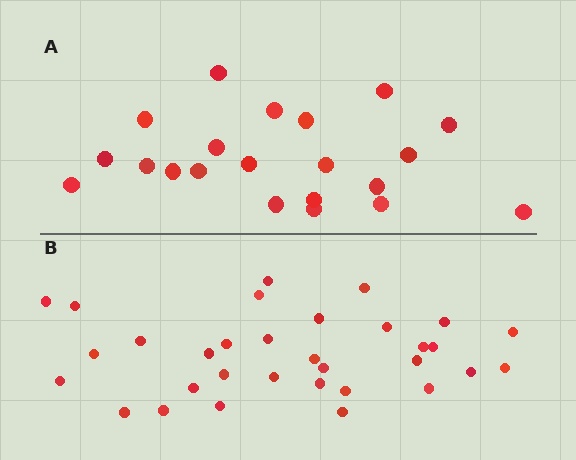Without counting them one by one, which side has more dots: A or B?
Region B (the bottom region) has more dots.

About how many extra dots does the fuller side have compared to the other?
Region B has roughly 12 or so more dots than region A.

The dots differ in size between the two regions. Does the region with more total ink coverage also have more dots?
No. Region A has more total ink coverage because its dots are larger, but region B actually contains more individual dots. Total area can be misleading — the number of items is what matters here.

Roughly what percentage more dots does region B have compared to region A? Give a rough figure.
About 50% more.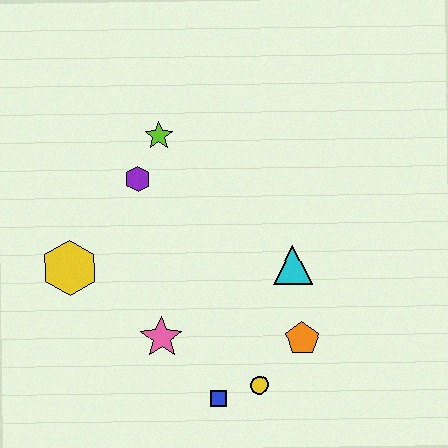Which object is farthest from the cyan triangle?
The yellow hexagon is farthest from the cyan triangle.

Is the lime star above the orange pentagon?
Yes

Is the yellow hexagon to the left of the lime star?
Yes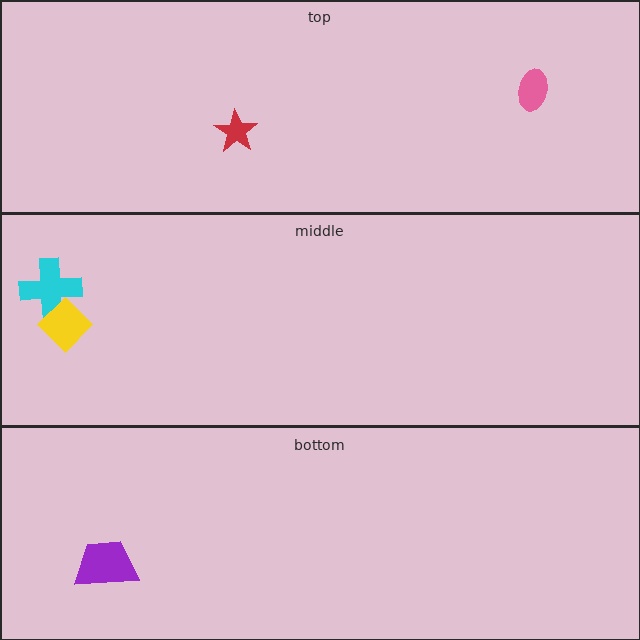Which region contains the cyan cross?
The middle region.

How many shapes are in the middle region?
2.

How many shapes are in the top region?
2.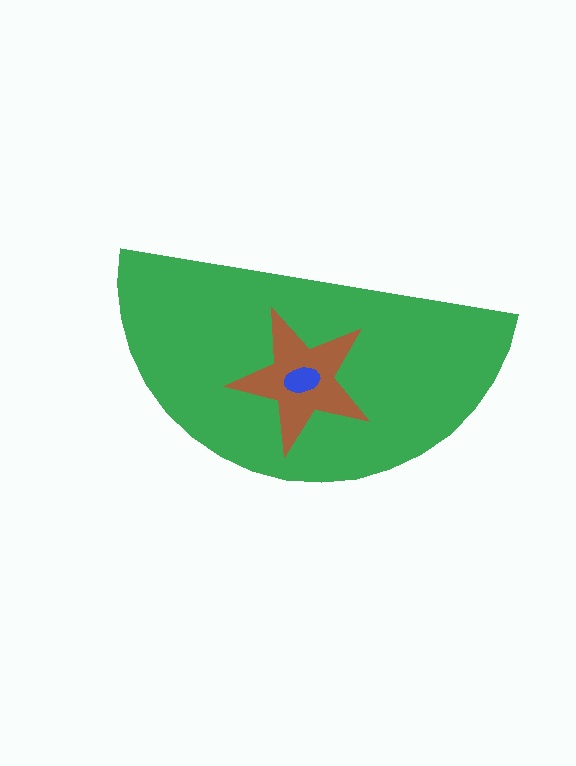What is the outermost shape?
The green semicircle.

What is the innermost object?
The blue ellipse.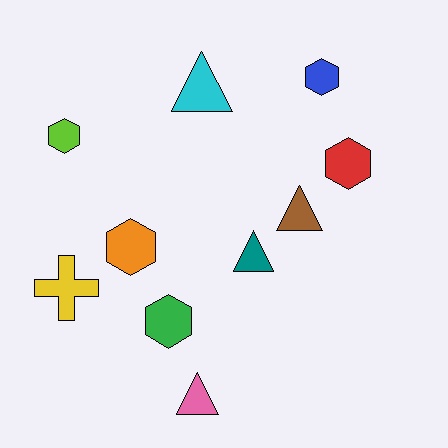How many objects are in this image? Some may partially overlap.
There are 10 objects.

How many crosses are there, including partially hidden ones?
There is 1 cross.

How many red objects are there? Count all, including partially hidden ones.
There is 1 red object.